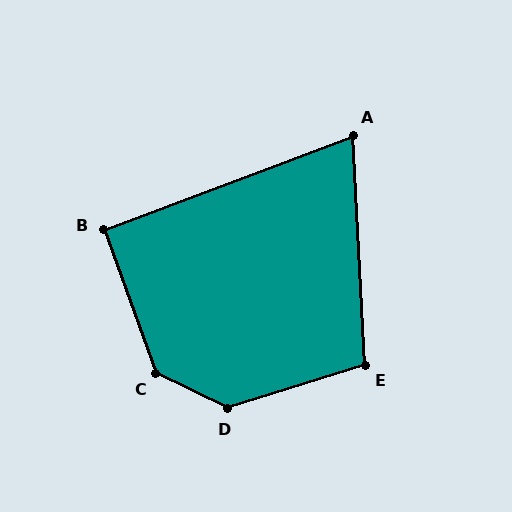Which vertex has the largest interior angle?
D, at approximately 137 degrees.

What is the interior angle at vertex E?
Approximately 104 degrees (obtuse).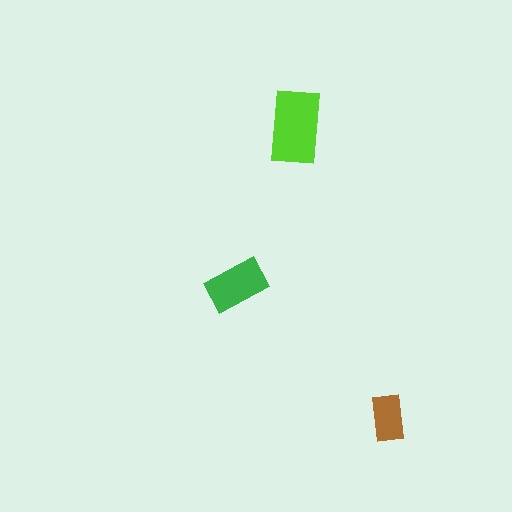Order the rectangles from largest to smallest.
the lime one, the green one, the brown one.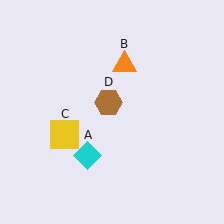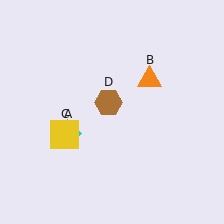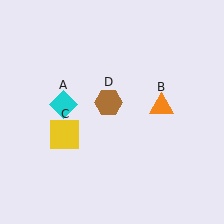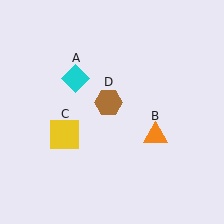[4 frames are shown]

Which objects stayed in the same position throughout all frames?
Yellow square (object C) and brown hexagon (object D) remained stationary.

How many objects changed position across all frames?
2 objects changed position: cyan diamond (object A), orange triangle (object B).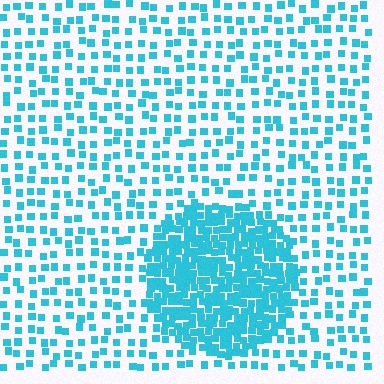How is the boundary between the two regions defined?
The boundary is defined by a change in element density (approximately 2.9x ratio). All elements are the same color, size, and shape.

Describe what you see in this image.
The image contains small cyan elements arranged at two different densities. A circle-shaped region is visible where the elements are more densely packed than the surrounding area.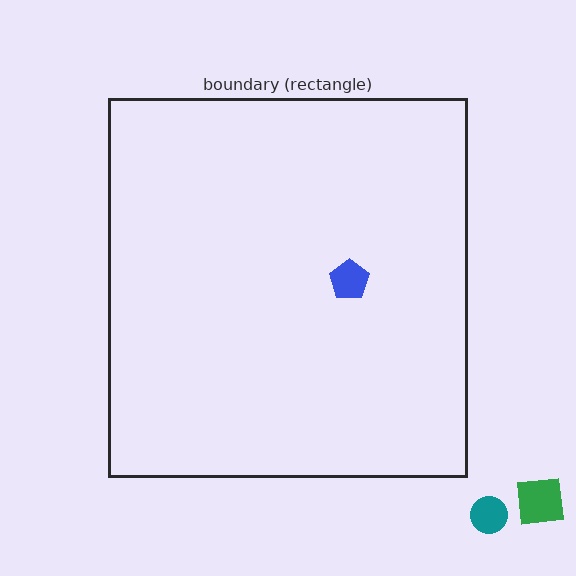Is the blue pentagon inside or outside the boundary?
Inside.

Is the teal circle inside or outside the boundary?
Outside.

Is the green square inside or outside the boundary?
Outside.